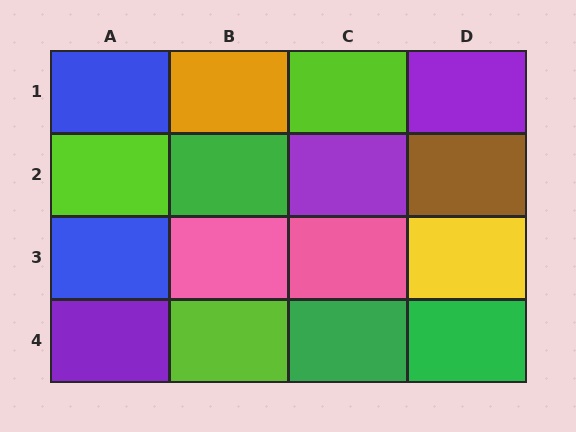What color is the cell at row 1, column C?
Lime.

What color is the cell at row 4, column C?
Green.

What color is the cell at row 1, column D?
Purple.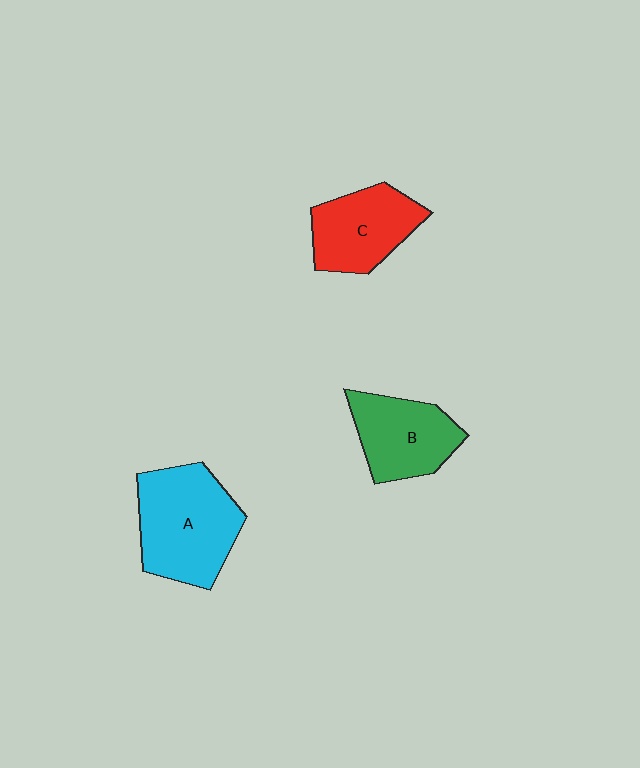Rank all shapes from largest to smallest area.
From largest to smallest: A (cyan), C (red), B (green).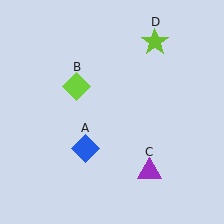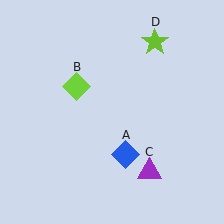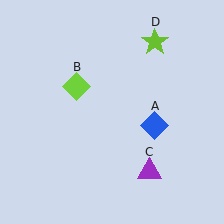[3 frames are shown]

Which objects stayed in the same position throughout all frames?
Lime diamond (object B) and purple triangle (object C) and lime star (object D) remained stationary.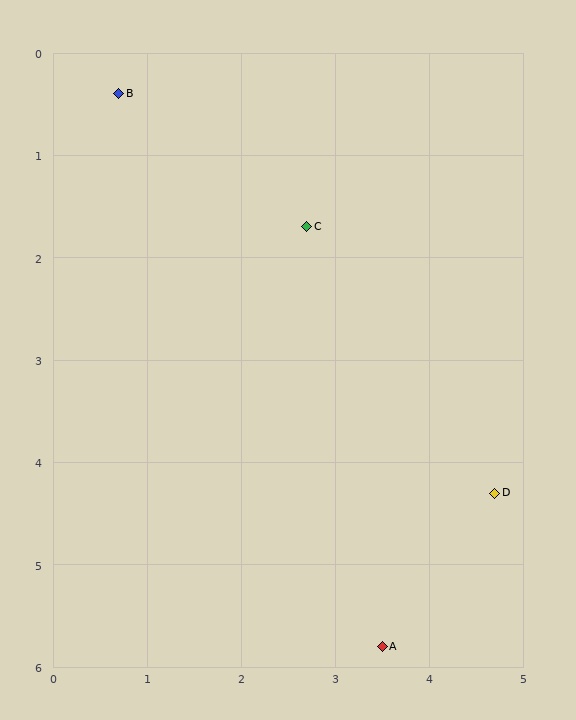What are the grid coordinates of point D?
Point D is at approximately (4.7, 4.3).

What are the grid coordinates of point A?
Point A is at approximately (3.5, 5.8).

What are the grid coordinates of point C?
Point C is at approximately (2.7, 1.7).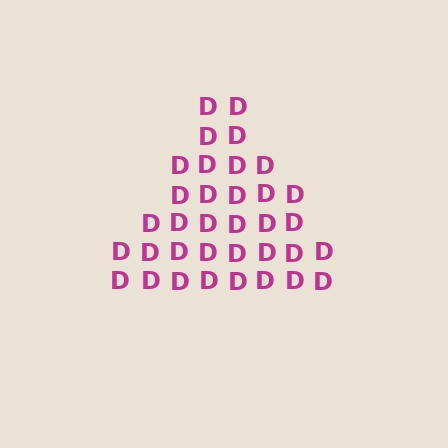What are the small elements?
The small elements are letter D's.